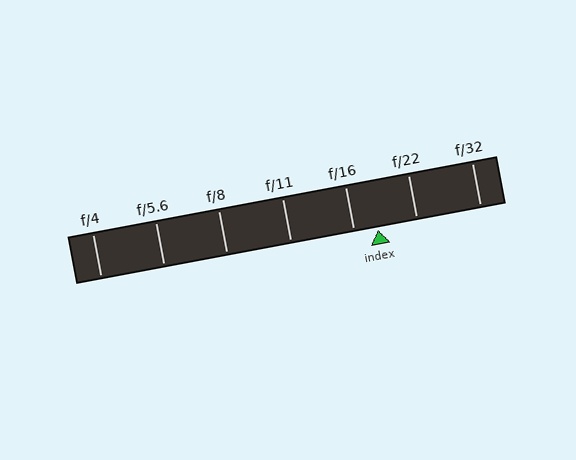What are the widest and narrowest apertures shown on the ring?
The widest aperture shown is f/4 and the narrowest is f/32.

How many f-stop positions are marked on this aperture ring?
There are 7 f-stop positions marked.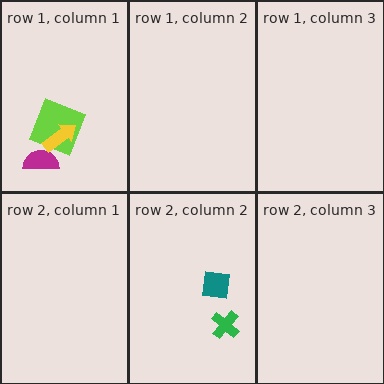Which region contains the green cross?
The row 2, column 2 region.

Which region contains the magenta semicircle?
The row 1, column 1 region.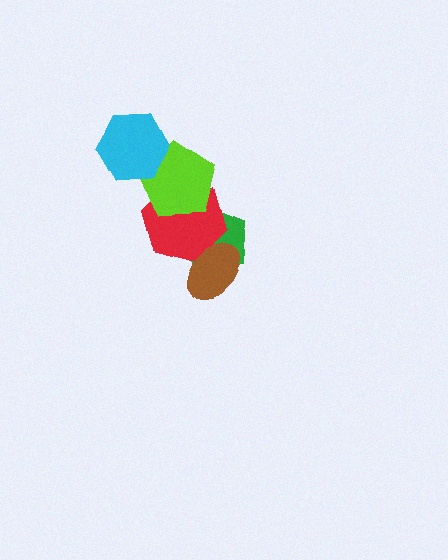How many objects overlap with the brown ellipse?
2 objects overlap with the brown ellipse.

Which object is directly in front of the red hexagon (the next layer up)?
The lime pentagon is directly in front of the red hexagon.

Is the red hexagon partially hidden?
Yes, it is partially covered by another shape.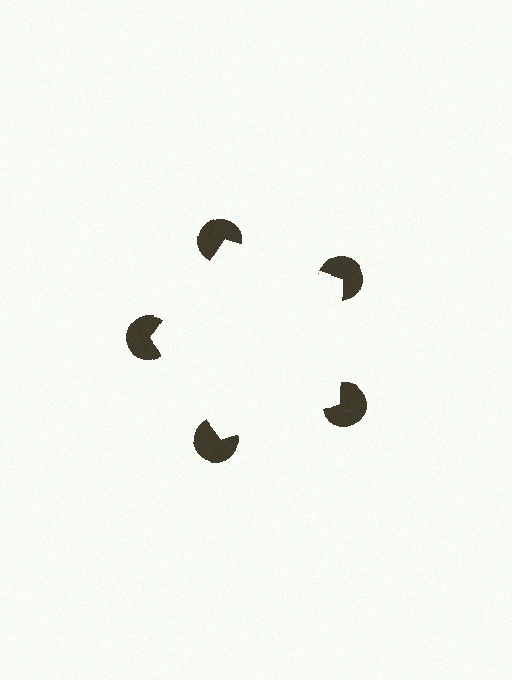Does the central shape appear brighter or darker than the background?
It typically appears slightly brighter than the background, even though no actual brightness change is drawn.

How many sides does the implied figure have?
5 sides.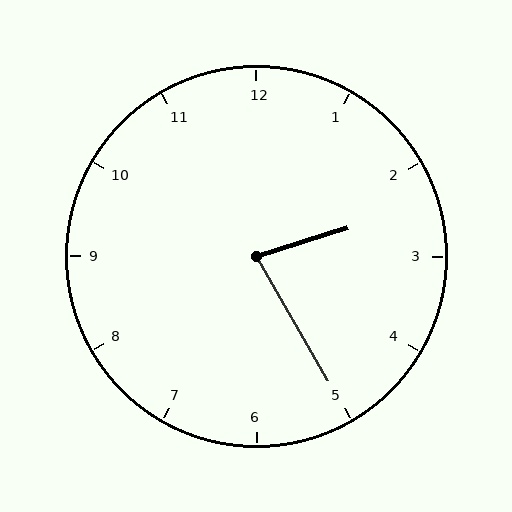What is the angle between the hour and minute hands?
Approximately 78 degrees.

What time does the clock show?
2:25.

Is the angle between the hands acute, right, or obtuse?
It is acute.